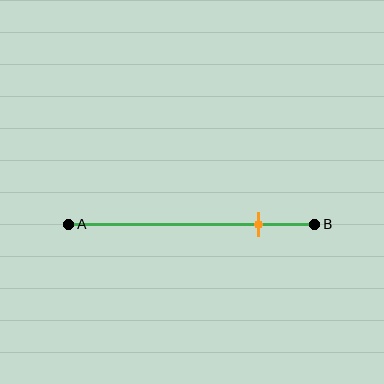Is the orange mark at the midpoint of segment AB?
No, the mark is at about 75% from A, not at the 50% midpoint.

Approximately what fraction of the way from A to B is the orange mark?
The orange mark is approximately 75% of the way from A to B.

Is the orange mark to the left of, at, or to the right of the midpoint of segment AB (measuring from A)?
The orange mark is to the right of the midpoint of segment AB.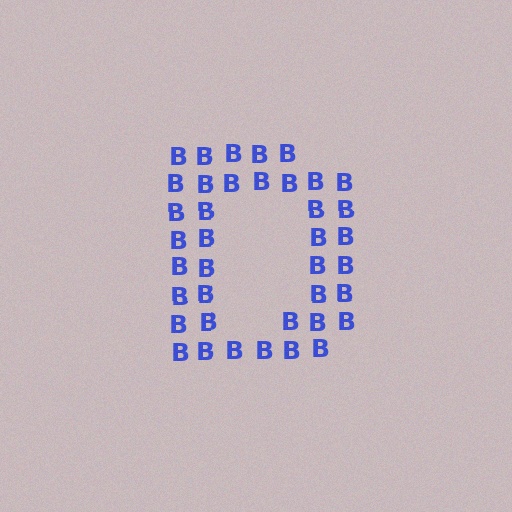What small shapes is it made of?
It is made of small letter B's.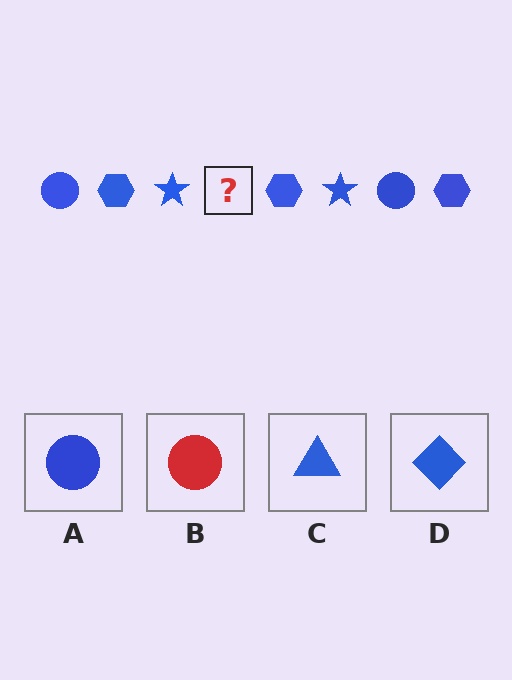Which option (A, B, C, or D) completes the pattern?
A.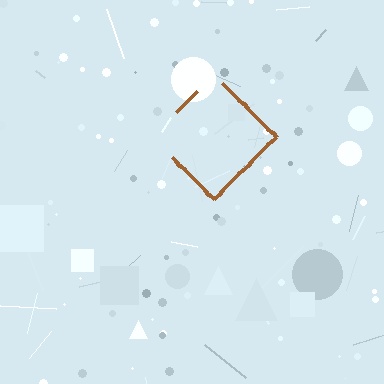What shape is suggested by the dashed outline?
The dashed outline suggests a diamond.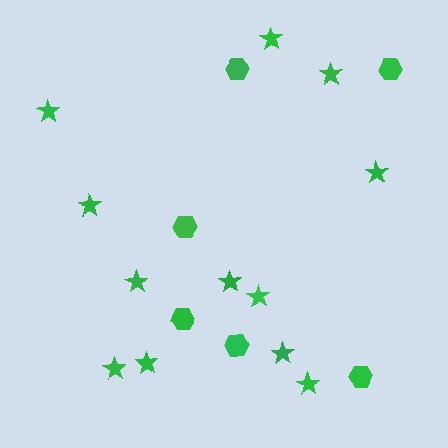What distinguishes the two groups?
There are 2 groups: one group of hexagons (6) and one group of stars (12).